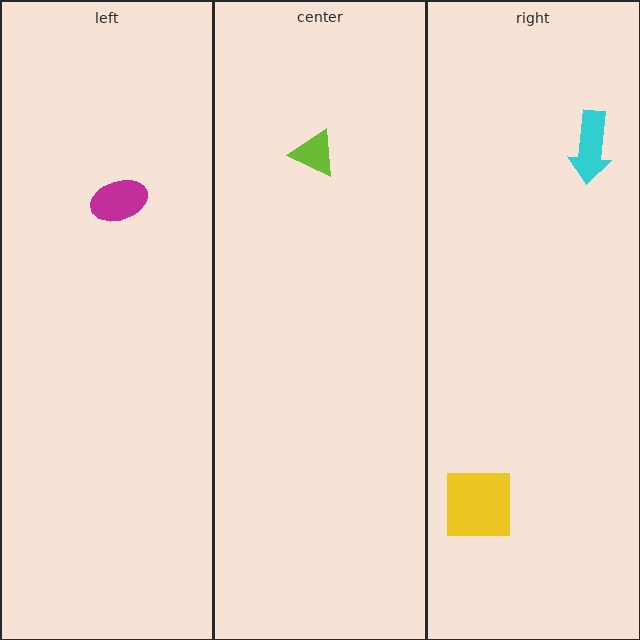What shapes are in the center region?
The lime triangle.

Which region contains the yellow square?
The right region.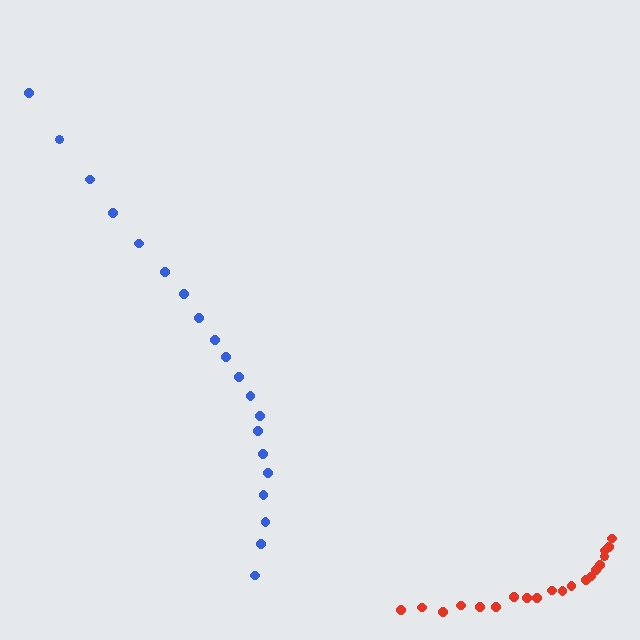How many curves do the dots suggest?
There are 2 distinct paths.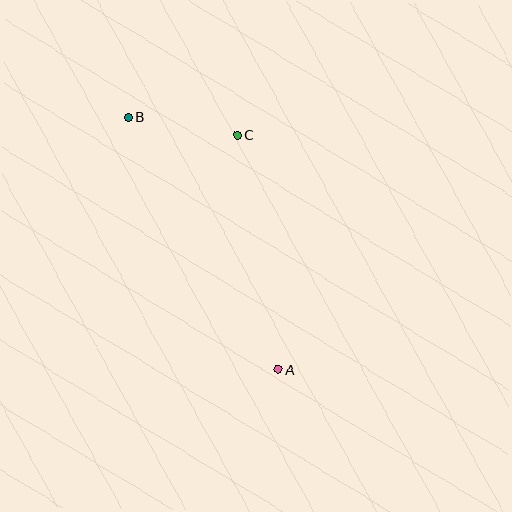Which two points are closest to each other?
Points B and C are closest to each other.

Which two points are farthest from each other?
Points A and B are farthest from each other.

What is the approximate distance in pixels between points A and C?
The distance between A and C is approximately 238 pixels.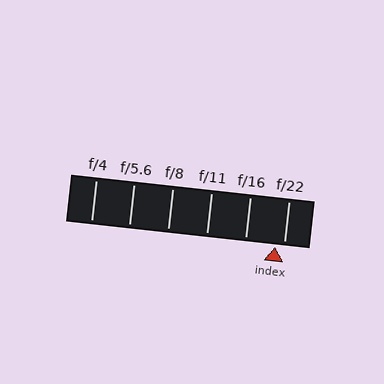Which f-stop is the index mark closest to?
The index mark is closest to f/22.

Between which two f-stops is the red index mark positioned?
The index mark is between f/16 and f/22.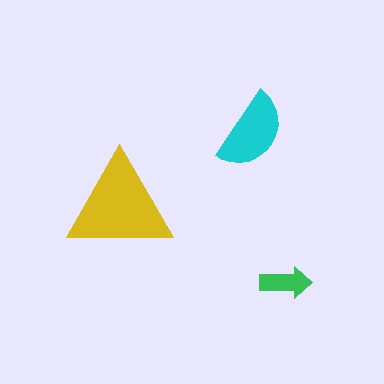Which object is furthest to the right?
The green arrow is rightmost.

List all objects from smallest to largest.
The green arrow, the cyan semicircle, the yellow triangle.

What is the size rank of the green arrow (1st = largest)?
3rd.